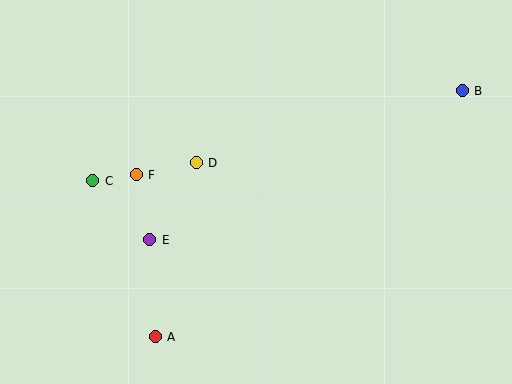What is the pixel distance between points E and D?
The distance between E and D is 90 pixels.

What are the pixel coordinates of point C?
Point C is at (93, 181).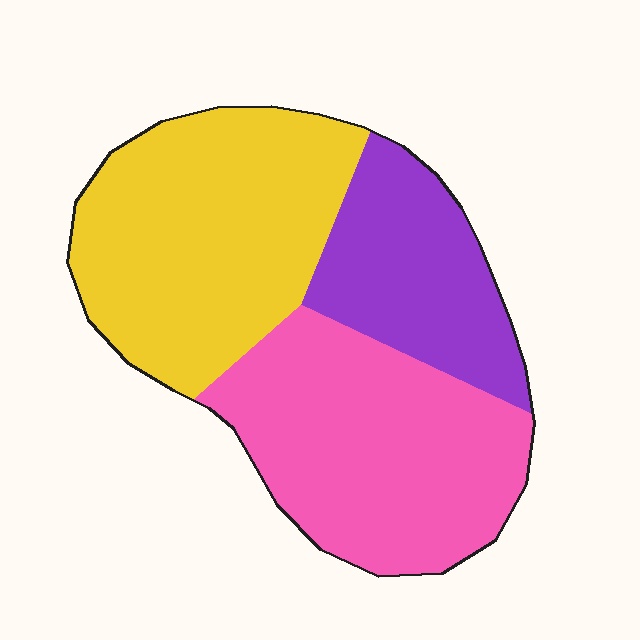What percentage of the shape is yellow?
Yellow covers 40% of the shape.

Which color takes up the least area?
Purple, at roughly 20%.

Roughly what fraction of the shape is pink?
Pink takes up about three eighths (3/8) of the shape.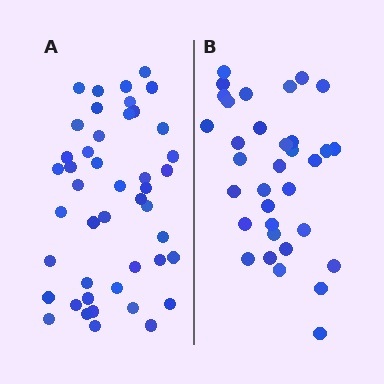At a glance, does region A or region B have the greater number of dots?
Region A (the left region) has more dots.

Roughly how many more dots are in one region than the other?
Region A has roughly 12 or so more dots than region B.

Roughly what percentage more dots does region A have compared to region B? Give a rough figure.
About 30% more.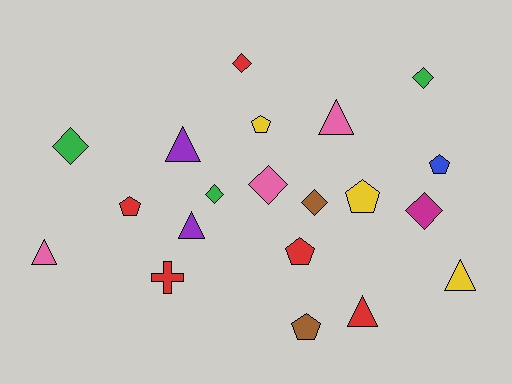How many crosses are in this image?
There is 1 cross.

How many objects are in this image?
There are 20 objects.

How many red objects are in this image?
There are 5 red objects.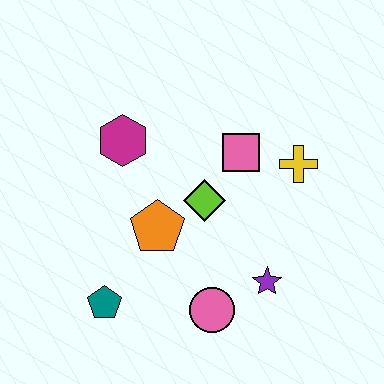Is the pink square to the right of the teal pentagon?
Yes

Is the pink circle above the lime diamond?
No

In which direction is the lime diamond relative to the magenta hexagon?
The lime diamond is to the right of the magenta hexagon.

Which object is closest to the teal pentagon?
The orange pentagon is closest to the teal pentagon.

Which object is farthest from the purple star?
The magenta hexagon is farthest from the purple star.